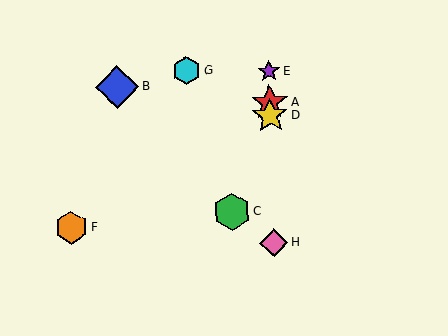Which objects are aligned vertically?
Objects A, D, E, H are aligned vertically.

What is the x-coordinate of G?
Object G is at x≈186.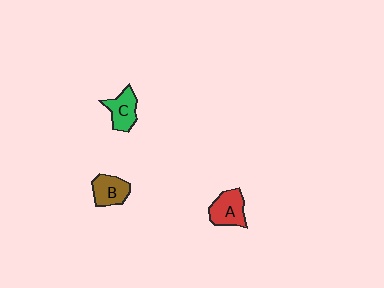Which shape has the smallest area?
Shape B (brown).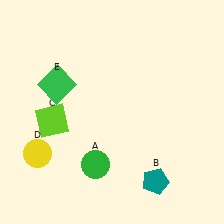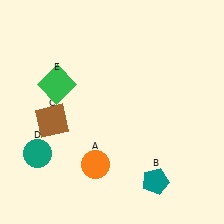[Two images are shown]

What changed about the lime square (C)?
In Image 1, C is lime. In Image 2, it changed to brown.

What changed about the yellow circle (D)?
In Image 1, D is yellow. In Image 2, it changed to teal.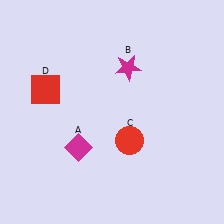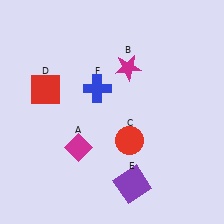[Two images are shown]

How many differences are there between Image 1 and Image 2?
There are 2 differences between the two images.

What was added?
A purple square (E), a blue cross (F) were added in Image 2.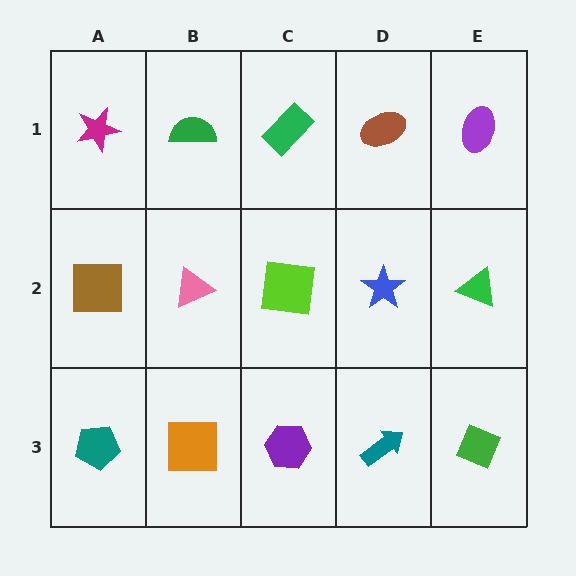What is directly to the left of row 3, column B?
A teal pentagon.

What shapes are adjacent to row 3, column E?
A green triangle (row 2, column E), a teal arrow (row 3, column D).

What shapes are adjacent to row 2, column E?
A purple ellipse (row 1, column E), a green diamond (row 3, column E), a blue star (row 2, column D).